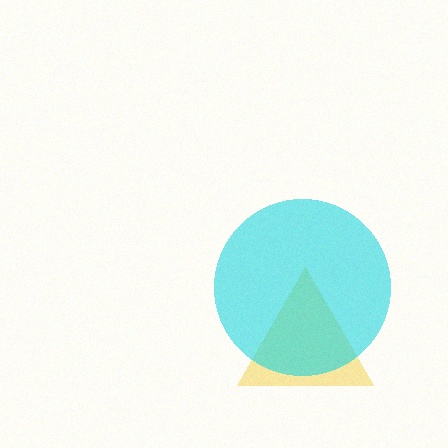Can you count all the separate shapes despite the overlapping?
Yes, there are 2 separate shapes.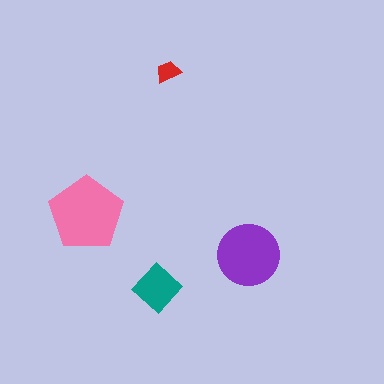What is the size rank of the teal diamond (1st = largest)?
3rd.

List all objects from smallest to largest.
The red trapezoid, the teal diamond, the purple circle, the pink pentagon.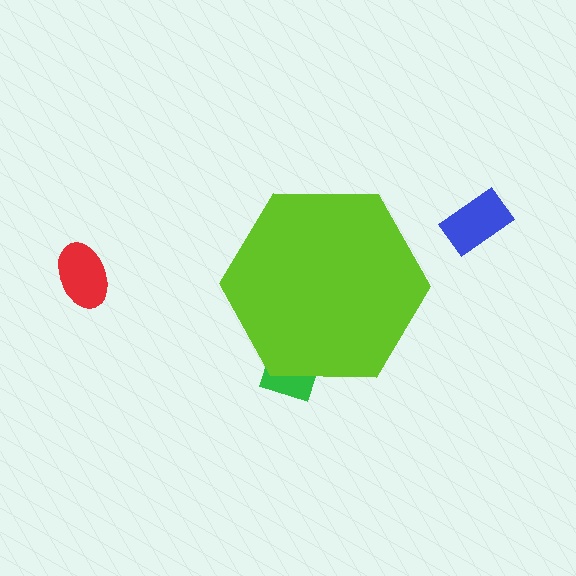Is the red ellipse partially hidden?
No, the red ellipse is fully visible.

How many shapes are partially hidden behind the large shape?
1 shape is partially hidden.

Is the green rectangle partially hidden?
Yes, the green rectangle is partially hidden behind the lime hexagon.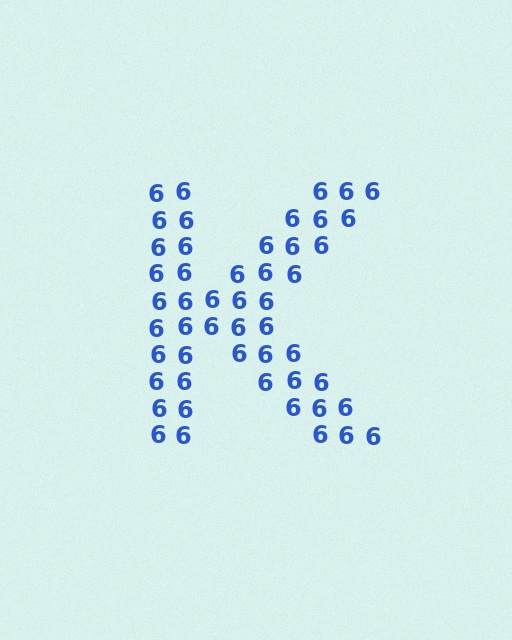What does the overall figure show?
The overall figure shows the letter K.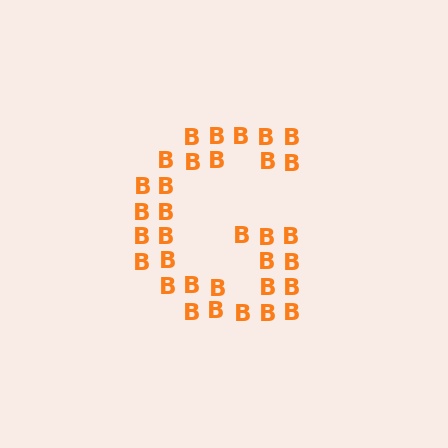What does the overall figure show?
The overall figure shows the letter G.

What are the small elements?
The small elements are letter B's.